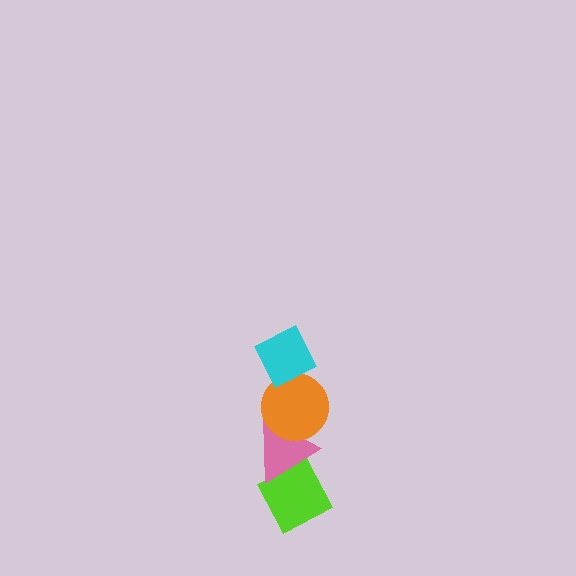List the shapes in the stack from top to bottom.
From top to bottom: the cyan diamond, the orange circle, the pink triangle, the lime diamond.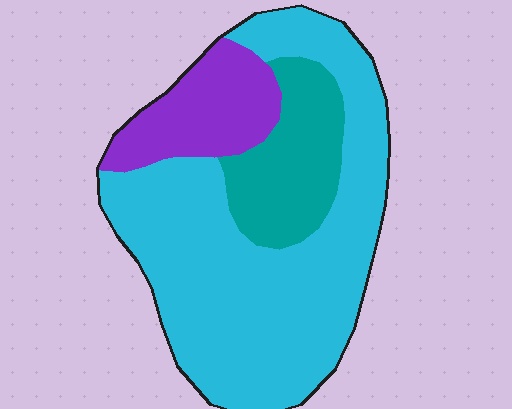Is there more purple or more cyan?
Cyan.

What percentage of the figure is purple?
Purple takes up less than a quarter of the figure.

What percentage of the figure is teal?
Teal covers about 20% of the figure.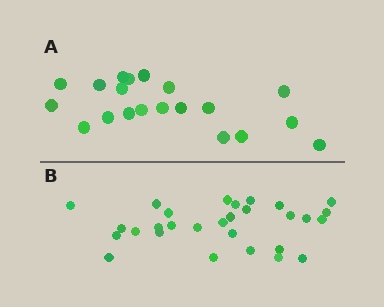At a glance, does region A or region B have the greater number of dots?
Region B (the bottom region) has more dots.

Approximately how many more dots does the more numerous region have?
Region B has roughly 8 or so more dots than region A.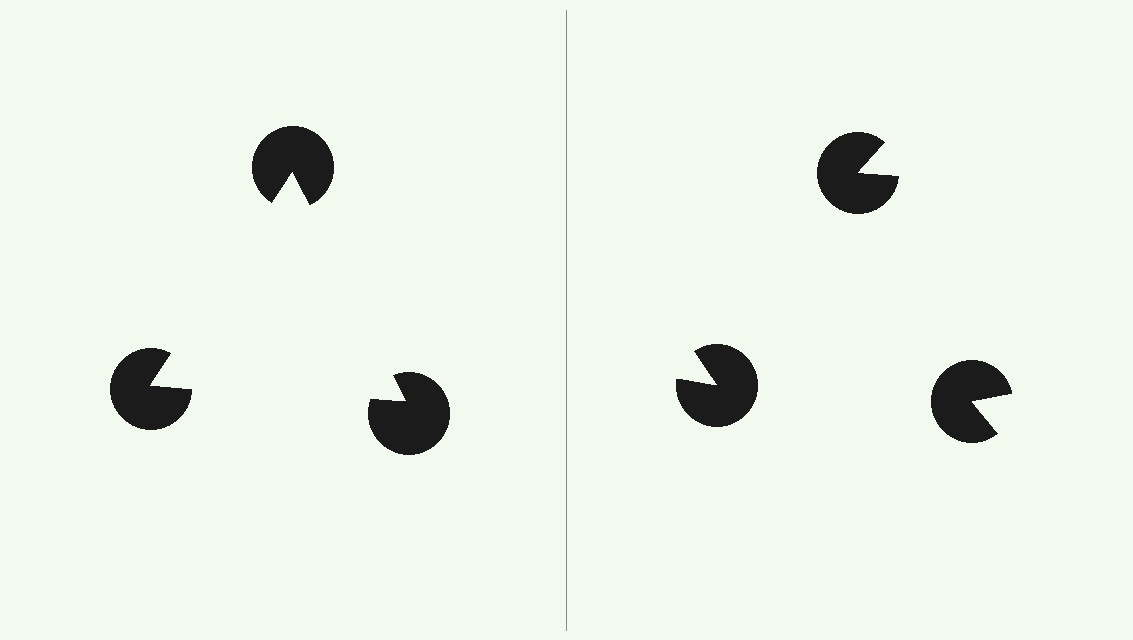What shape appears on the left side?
An illusory triangle.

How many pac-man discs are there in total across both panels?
6 — 3 on each side.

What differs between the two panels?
The pac-man discs are positioned identically on both sides; only the wedge orientations differ. On the left they align to a triangle; on the right they are misaligned.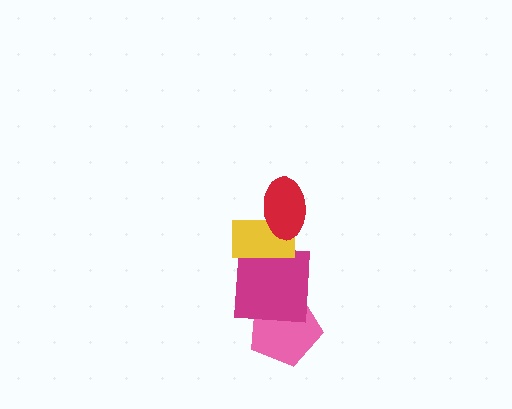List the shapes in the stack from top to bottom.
From top to bottom: the red ellipse, the yellow rectangle, the magenta square, the pink pentagon.